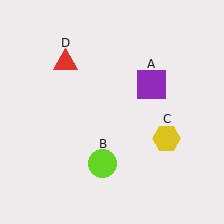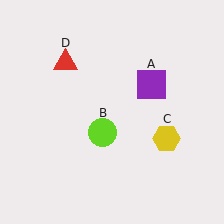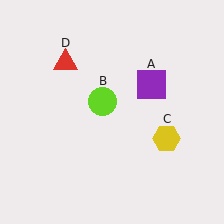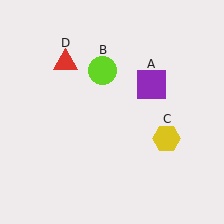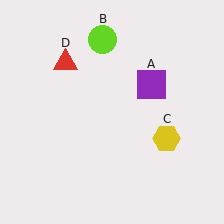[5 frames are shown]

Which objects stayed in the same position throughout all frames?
Purple square (object A) and yellow hexagon (object C) and red triangle (object D) remained stationary.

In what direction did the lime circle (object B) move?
The lime circle (object B) moved up.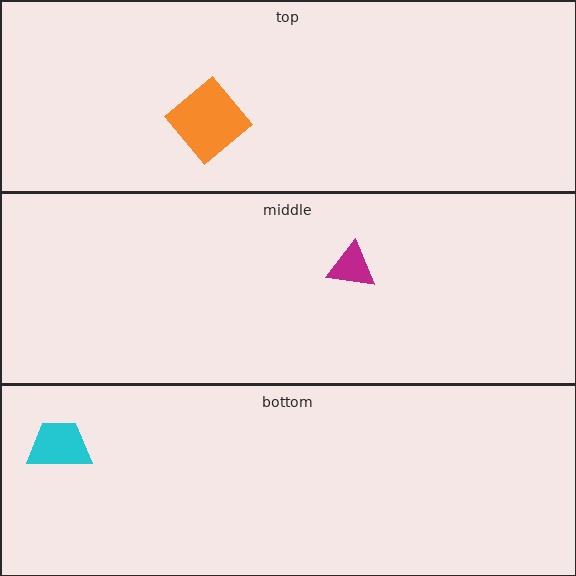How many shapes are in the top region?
1.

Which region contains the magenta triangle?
The middle region.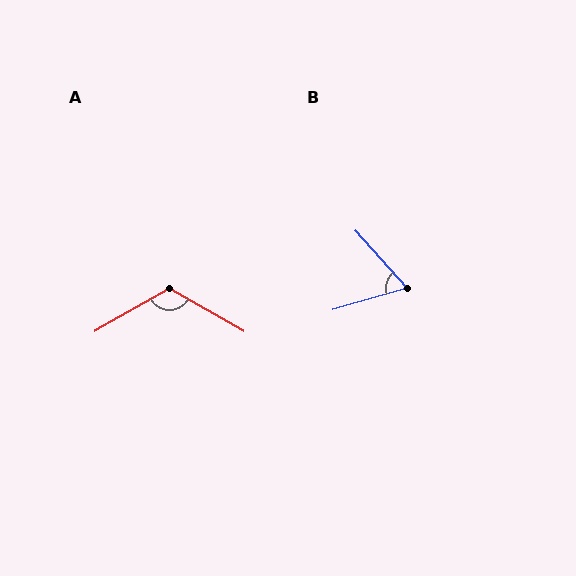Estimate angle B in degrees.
Approximately 64 degrees.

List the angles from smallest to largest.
B (64°), A (120°).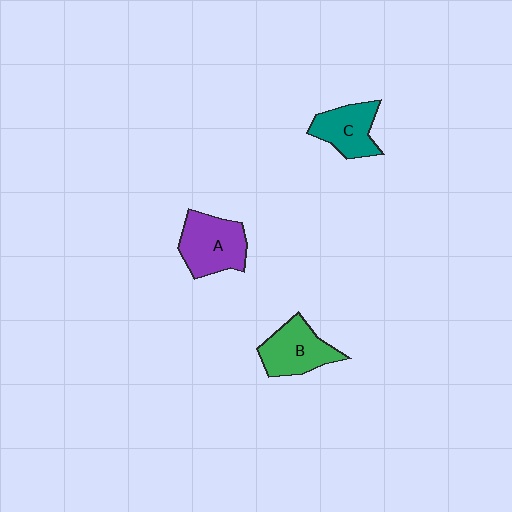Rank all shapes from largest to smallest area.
From largest to smallest: A (purple), B (green), C (teal).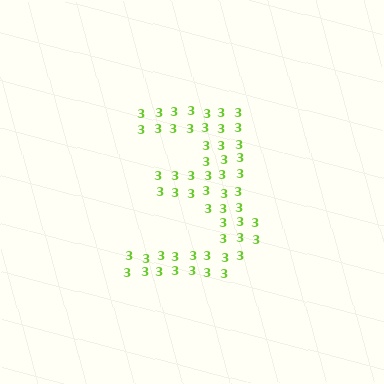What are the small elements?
The small elements are digit 3's.